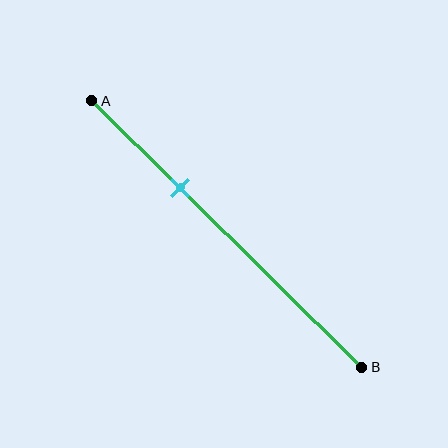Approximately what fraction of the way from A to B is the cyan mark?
The cyan mark is approximately 35% of the way from A to B.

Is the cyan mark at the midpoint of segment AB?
No, the mark is at about 35% from A, not at the 50% midpoint.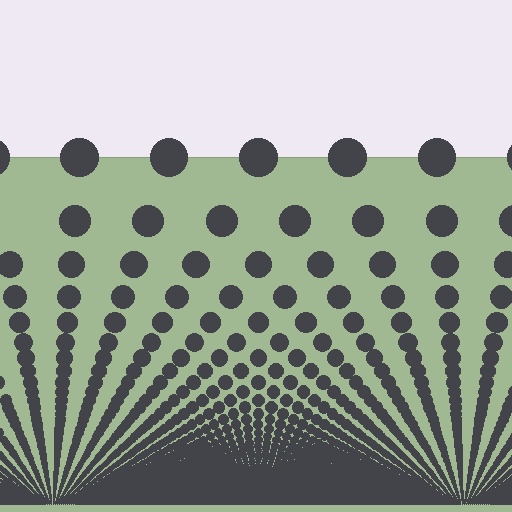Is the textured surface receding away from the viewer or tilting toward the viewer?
The surface appears to tilt toward the viewer. Texture elements get larger and sparser toward the top.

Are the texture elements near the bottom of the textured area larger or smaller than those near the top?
Smaller. The gradient is inverted — elements near the bottom are smaller and denser.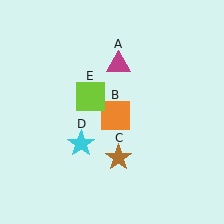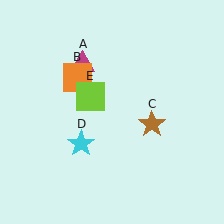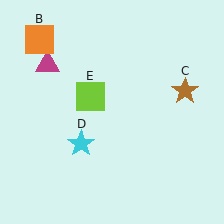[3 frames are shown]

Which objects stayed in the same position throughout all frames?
Cyan star (object D) and lime square (object E) remained stationary.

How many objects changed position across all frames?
3 objects changed position: magenta triangle (object A), orange square (object B), brown star (object C).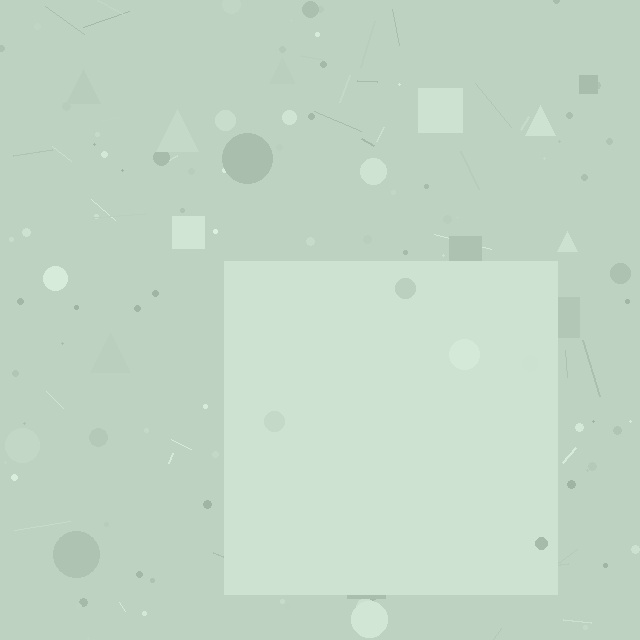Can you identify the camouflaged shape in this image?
The camouflaged shape is a square.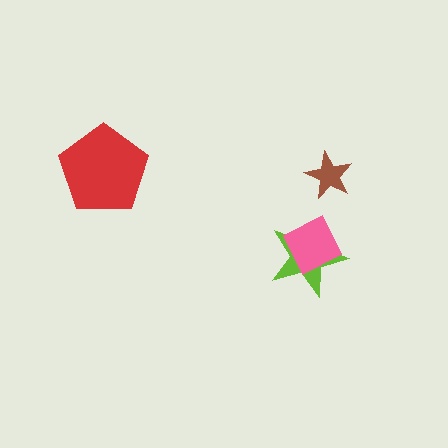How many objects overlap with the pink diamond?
1 object overlaps with the pink diamond.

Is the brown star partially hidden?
No, no other shape covers it.